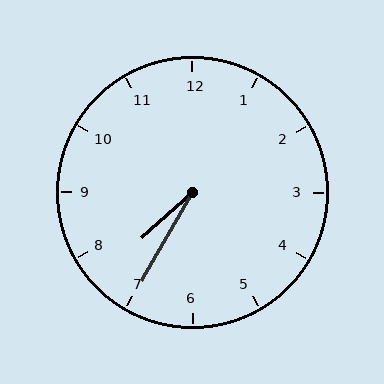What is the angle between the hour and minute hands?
Approximately 18 degrees.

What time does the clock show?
7:35.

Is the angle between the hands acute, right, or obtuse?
It is acute.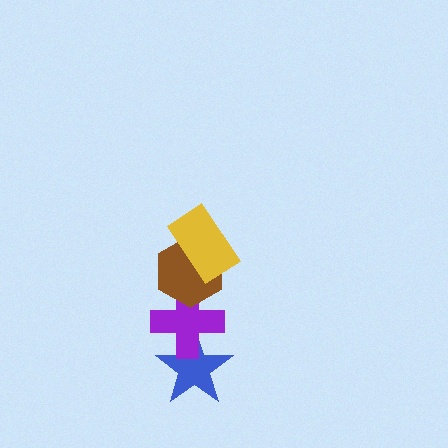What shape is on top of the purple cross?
The brown hexagon is on top of the purple cross.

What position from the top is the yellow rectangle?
The yellow rectangle is 1st from the top.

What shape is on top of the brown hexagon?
The yellow rectangle is on top of the brown hexagon.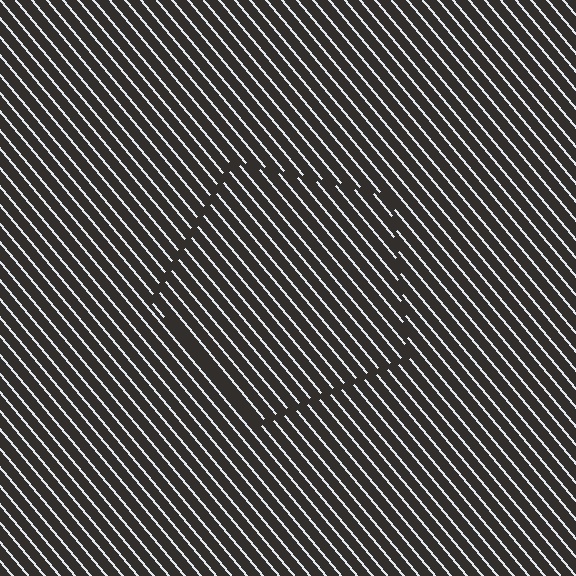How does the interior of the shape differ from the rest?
The interior of the shape contains the same grating, shifted by half a period — the contour is defined by the phase discontinuity where line-ends from the inner and outer gratings abut.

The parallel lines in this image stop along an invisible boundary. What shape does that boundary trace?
An illusory pentagon. The interior of the shape contains the same grating, shifted by half a period — the contour is defined by the phase discontinuity where line-ends from the inner and outer gratings abut.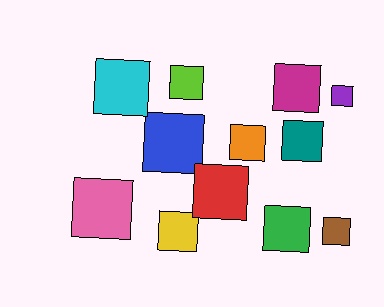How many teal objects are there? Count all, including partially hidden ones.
There is 1 teal object.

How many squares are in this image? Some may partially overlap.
There are 12 squares.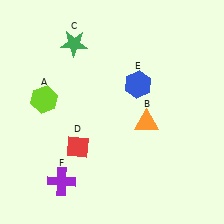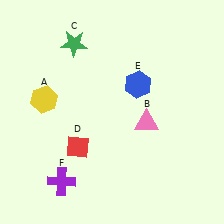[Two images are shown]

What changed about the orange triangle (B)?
In Image 1, B is orange. In Image 2, it changed to pink.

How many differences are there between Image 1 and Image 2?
There are 2 differences between the two images.